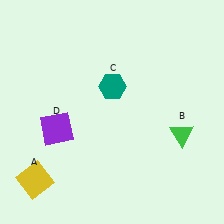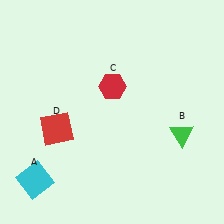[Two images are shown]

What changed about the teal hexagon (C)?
In Image 1, C is teal. In Image 2, it changed to red.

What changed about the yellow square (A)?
In Image 1, A is yellow. In Image 2, it changed to cyan.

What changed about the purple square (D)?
In Image 1, D is purple. In Image 2, it changed to red.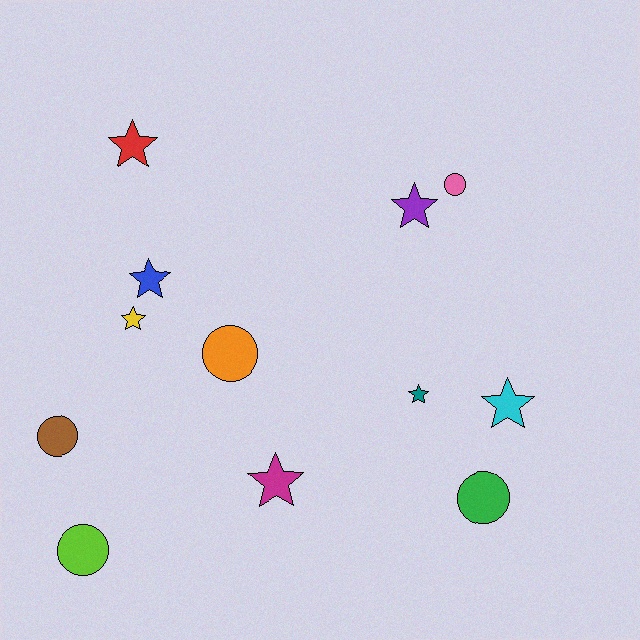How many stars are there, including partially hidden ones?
There are 7 stars.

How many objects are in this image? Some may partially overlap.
There are 12 objects.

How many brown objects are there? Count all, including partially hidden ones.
There is 1 brown object.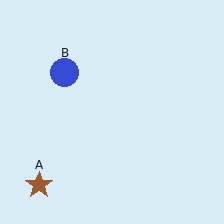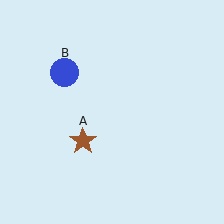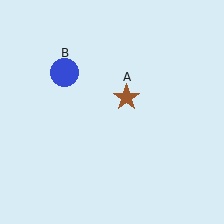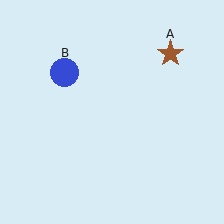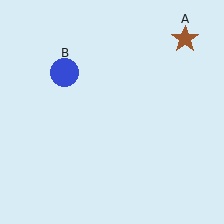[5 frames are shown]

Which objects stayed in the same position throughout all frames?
Blue circle (object B) remained stationary.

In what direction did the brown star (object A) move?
The brown star (object A) moved up and to the right.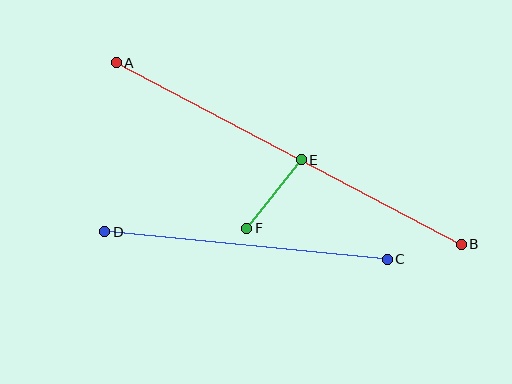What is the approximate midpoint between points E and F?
The midpoint is at approximately (274, 194) pixels.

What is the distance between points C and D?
The distance is approximately 284 pixels.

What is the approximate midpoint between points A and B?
The midpoint is at approximately (289, 154) pixels.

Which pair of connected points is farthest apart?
Points A and B are farthest apart.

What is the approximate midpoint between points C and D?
The midpoint is at approximately (246, 245) pixels.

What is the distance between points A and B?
The distance is approximately 390 pixels.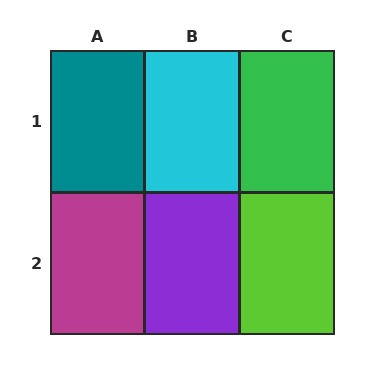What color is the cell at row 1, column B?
Cyan.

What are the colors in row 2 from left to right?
Magenta, purple, lime.